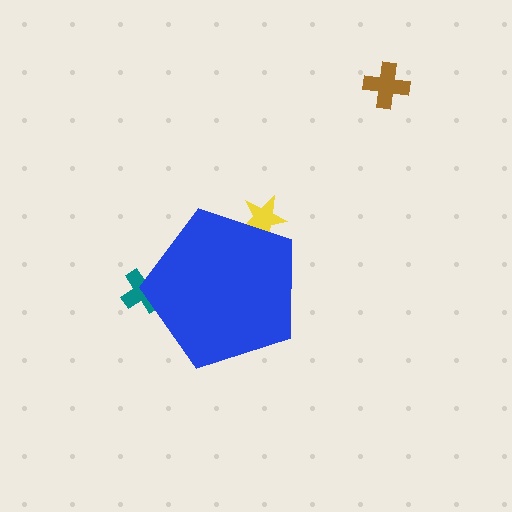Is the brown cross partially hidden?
No, the brown cross is fully visible.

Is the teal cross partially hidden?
Yes, the teal cross is partially hidden behind the blue pentagon.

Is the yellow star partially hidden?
Yes, the yellow star is partially hidden behind the blue pentagon.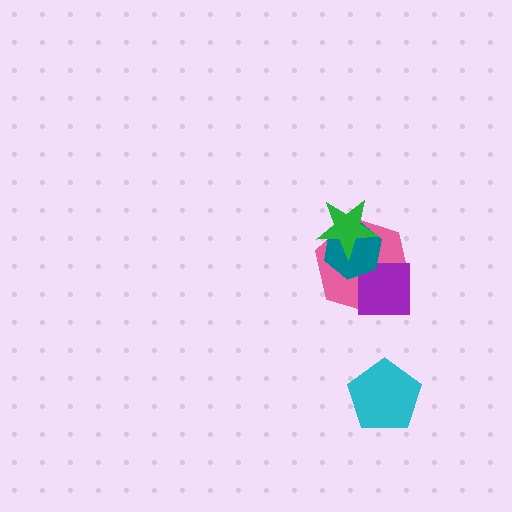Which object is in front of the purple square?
The teal hexagon is in front of the purple square.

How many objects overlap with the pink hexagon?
3 objects overlap with the pink hexagon.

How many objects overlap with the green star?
2 objects overlap with the green star.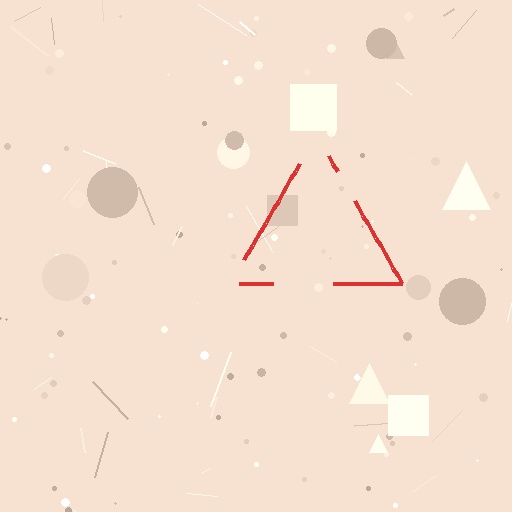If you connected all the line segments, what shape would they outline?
They would outline a triangle.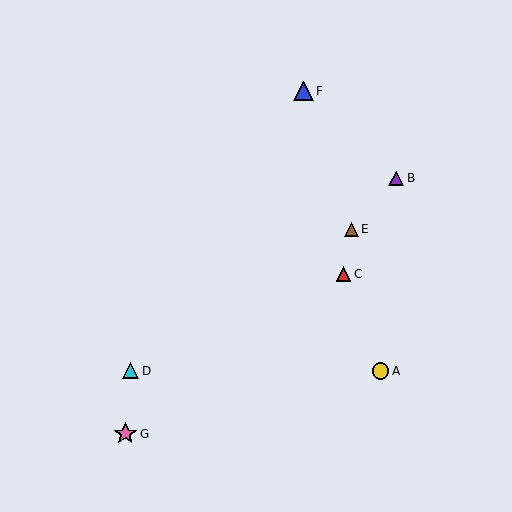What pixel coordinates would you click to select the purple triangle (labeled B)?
Click at (396, 178) to select the purple triangle B.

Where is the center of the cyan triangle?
The center of the cyan triangle is at (131, 371).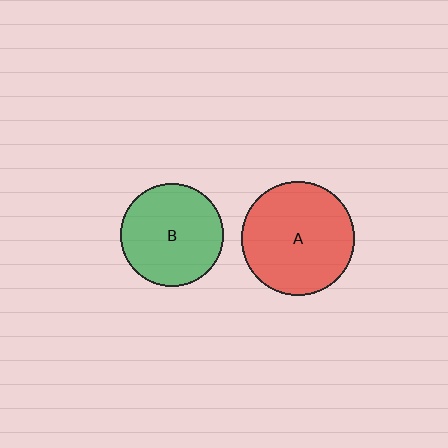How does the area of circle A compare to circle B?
Approximately 1.2 times.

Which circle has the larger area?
Circle A (red).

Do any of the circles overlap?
No, none of the circles overlap.